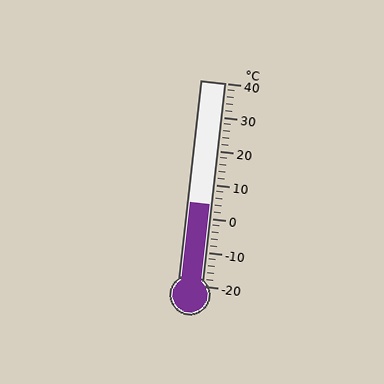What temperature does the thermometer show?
The thermometer shows approximately 4°C.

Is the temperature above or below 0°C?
The temperature is above 0°C.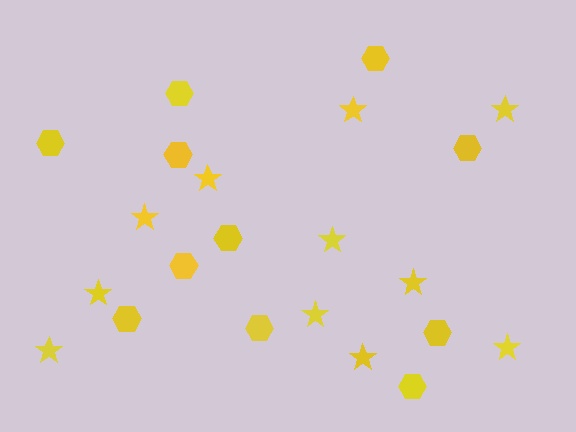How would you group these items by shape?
There are 2 groups: one group of hexagons (11) and one group of stars (11).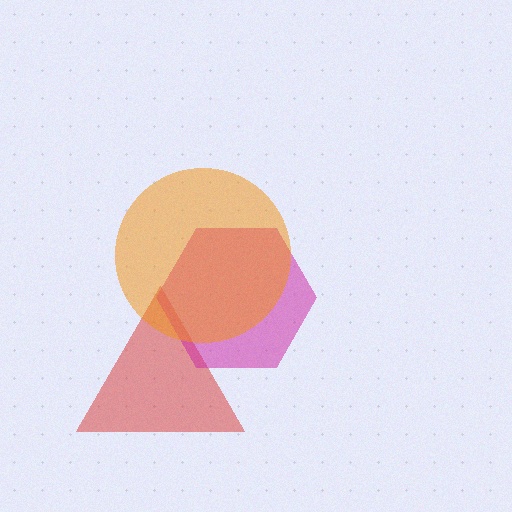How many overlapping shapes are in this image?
There are 3 overlapping shapes in the image.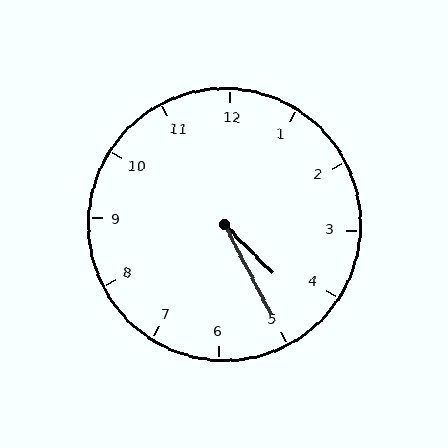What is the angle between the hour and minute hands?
Approximately 18 degrees.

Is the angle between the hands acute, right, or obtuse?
It is acute.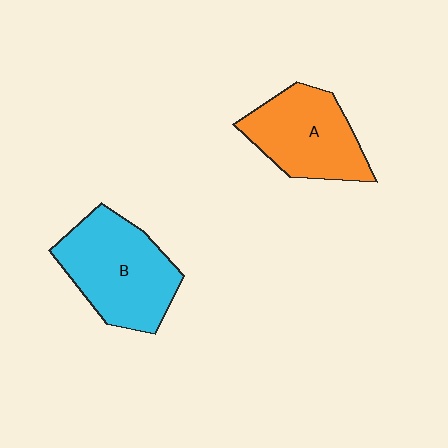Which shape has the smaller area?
Shape A (orange).